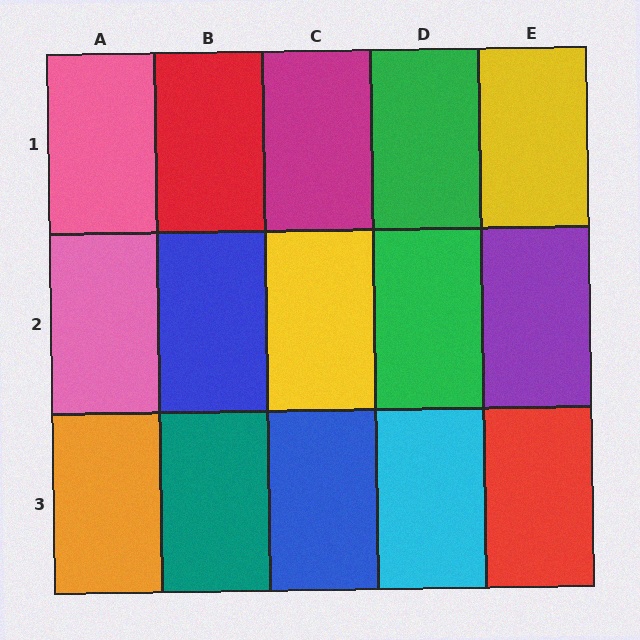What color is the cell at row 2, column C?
Yellow.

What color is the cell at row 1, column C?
Magenta.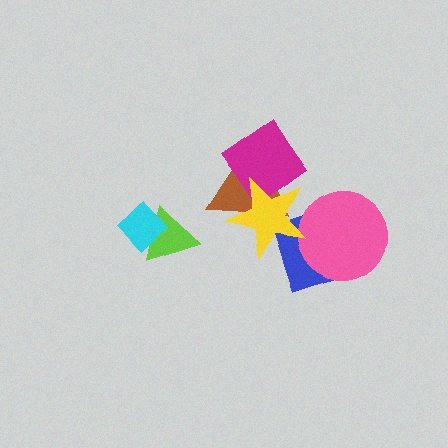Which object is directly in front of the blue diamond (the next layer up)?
The pink circle is directly in front of the blue diamond.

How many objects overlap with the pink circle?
2 objects overlap with the pink circle.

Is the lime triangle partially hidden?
Yes, it is partially covered by another shape.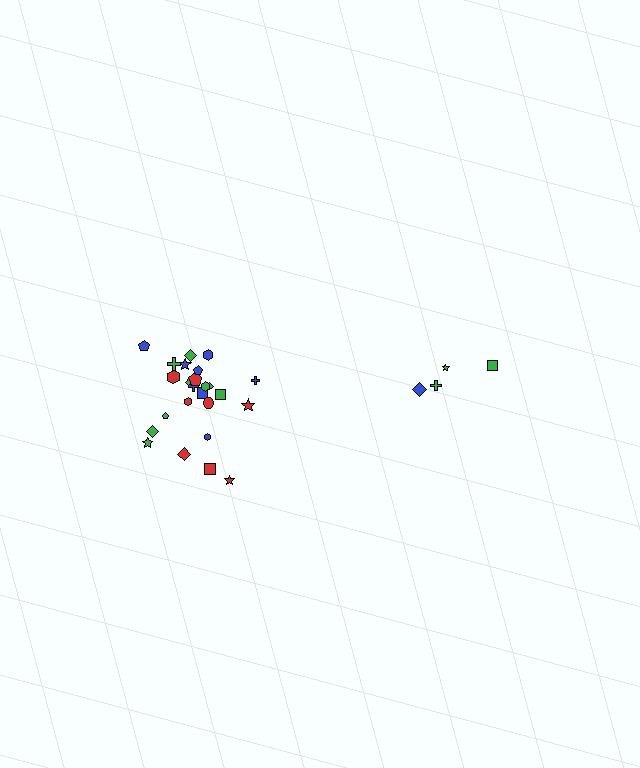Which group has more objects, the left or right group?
The left group.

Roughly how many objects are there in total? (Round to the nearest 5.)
Roughly 30 objects in total.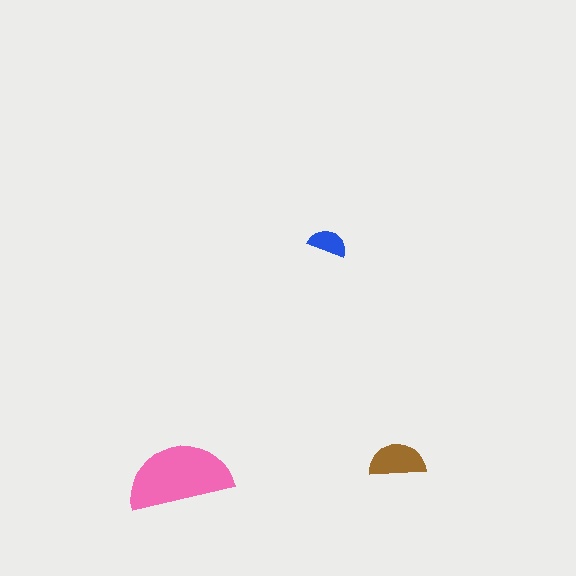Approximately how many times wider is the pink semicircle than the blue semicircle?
About 2.5 times wider.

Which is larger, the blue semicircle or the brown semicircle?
The brown one.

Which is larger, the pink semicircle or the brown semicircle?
The pink one.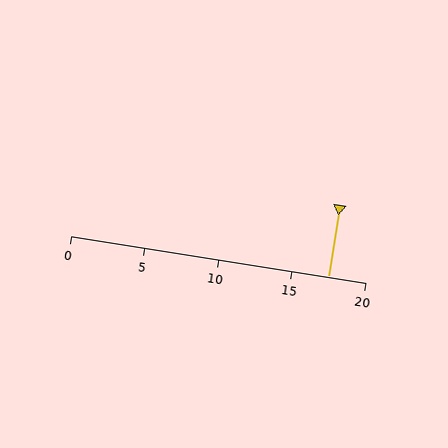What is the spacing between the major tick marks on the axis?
The major ticks are spaced 5 apart.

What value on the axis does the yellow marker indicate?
The marker indicates approximately 17.5.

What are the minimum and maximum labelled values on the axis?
The axis runs from 0 to 20.